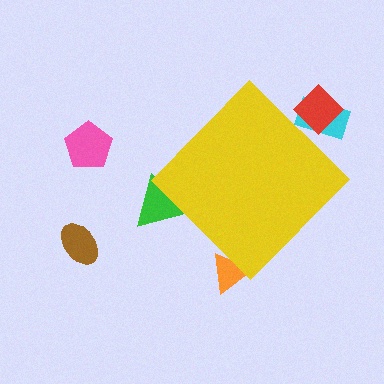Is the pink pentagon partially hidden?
No, the pink pentagon is fully visible.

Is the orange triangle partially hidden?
Yes, the orange triangle is partially hidden behind the yellow diamond.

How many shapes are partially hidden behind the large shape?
4 shapes are partially hidden.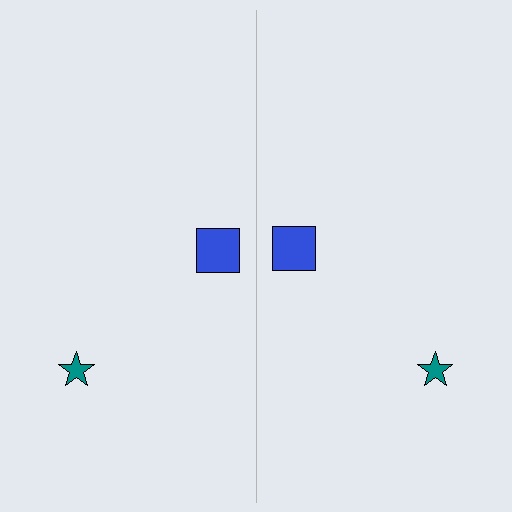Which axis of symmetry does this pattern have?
The pattern has a vertical axis of symmetry running through the center of the image.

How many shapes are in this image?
There are 4 shapes in this image.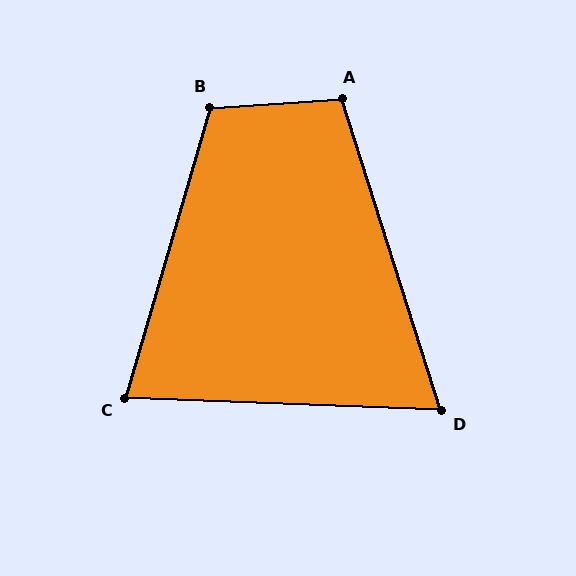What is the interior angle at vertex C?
Approximately 76 degrees (acute).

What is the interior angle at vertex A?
Approximately 104 degrees (obtuse).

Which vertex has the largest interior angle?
B, at approximately 110 degrees.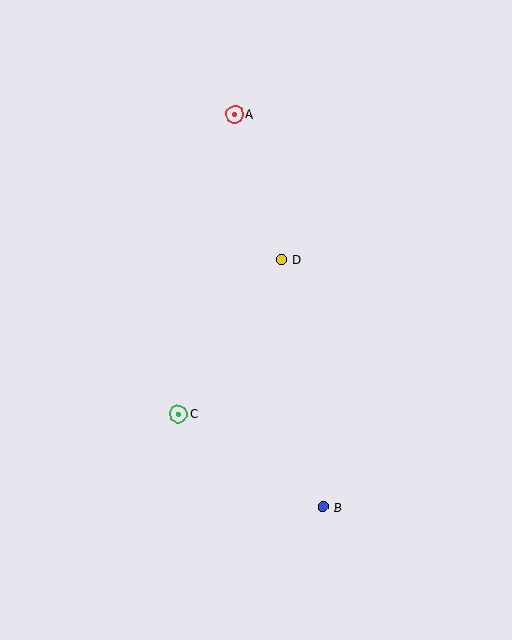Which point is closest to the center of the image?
Point D at (281, 259) is closest to the center.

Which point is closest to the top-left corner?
Point A is closest to the top-left corner.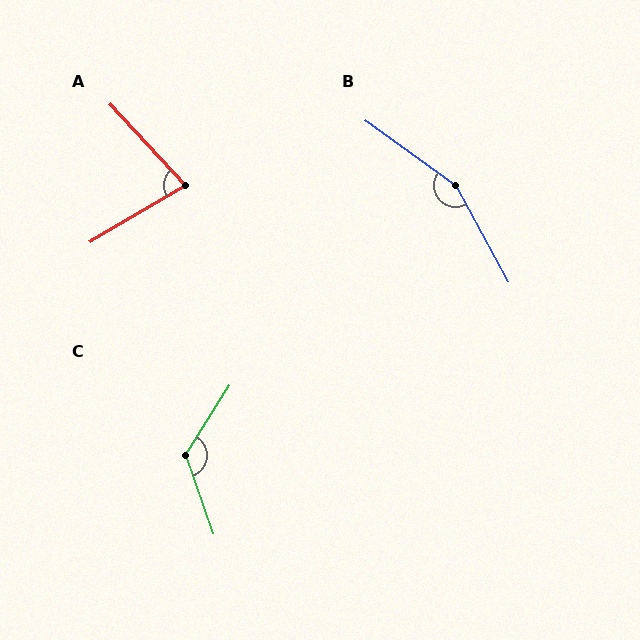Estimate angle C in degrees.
Approximately 129 degrees.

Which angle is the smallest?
A, at approximately 78 degrees.